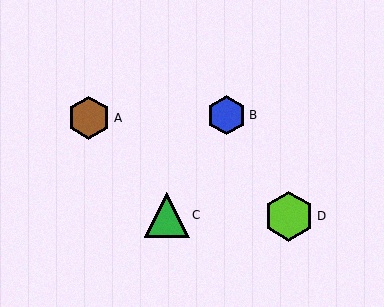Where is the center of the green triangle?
The center of the green triangle is at (167, 215).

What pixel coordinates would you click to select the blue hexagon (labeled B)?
Click at (226, 115) to select the blue hexagon B.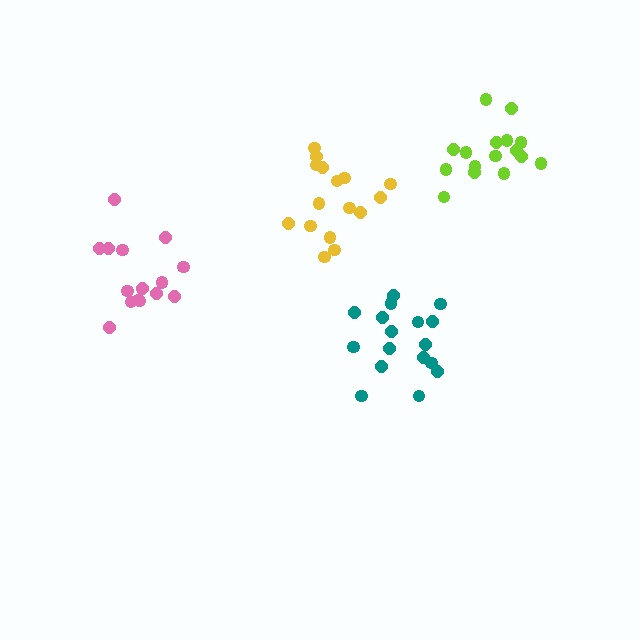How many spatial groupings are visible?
There are 4 spatial groupings.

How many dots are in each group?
Group 1: 16 dots, Group 2: 16 dots, Group 3: 16 dots, Group 4: 17 dots (65 total).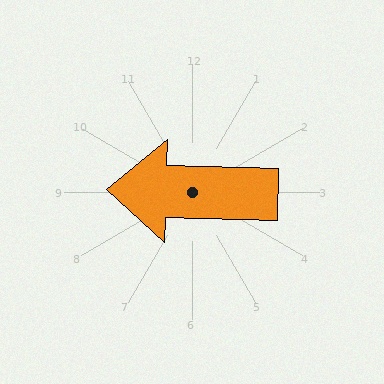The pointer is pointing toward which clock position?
Roughly 9 o'clock.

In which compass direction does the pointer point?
West.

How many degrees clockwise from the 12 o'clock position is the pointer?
Approximately 272 degrees.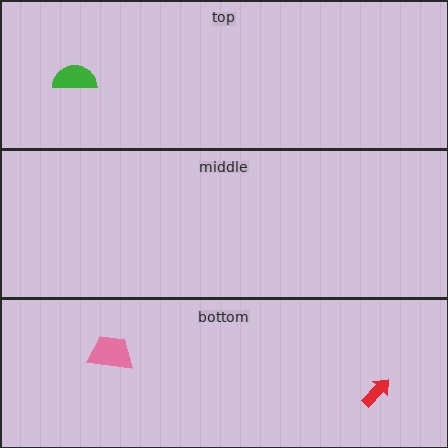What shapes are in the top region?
The green semicircle.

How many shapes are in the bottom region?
2.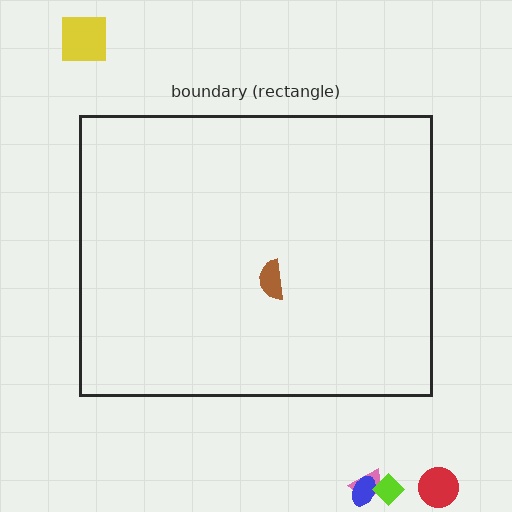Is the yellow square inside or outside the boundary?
Outside.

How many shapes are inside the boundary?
1 inside, 5 outside.